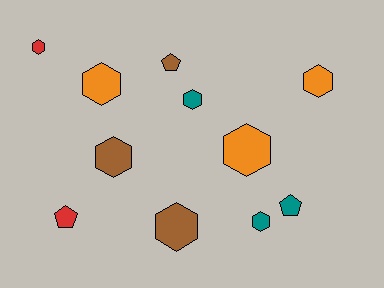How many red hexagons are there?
There is 1 red hexagon.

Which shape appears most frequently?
Hexagon, with 8 objects.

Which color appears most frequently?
Brown, with 3 objects.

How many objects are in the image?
There are 11 objects.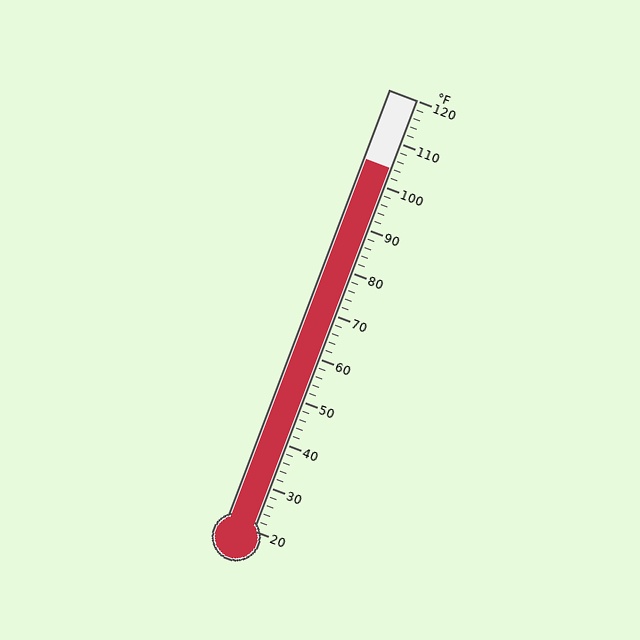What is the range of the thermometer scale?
The thermometer scale ranges from 20°F to 120°F.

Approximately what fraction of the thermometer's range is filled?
The thermometer is filled to approximately 85% of its range.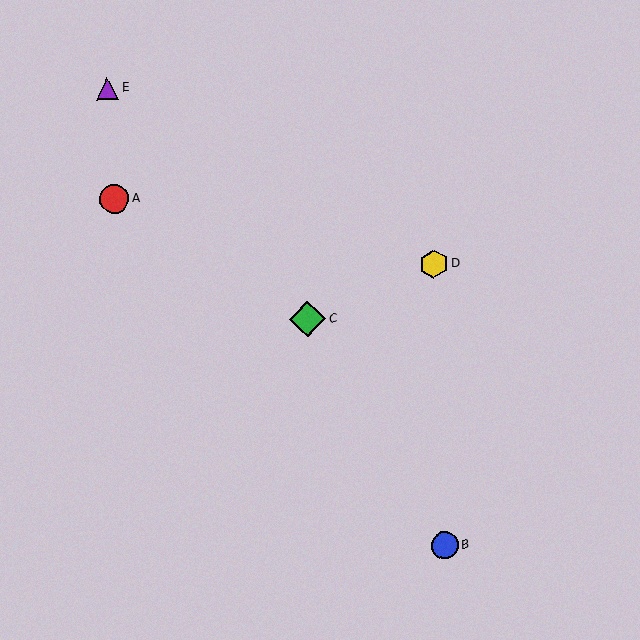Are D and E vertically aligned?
No, D is at x≈434 and E is at x≈108.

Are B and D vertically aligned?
Yes, both are at x≈445.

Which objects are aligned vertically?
Objects B, D are aligned vertically.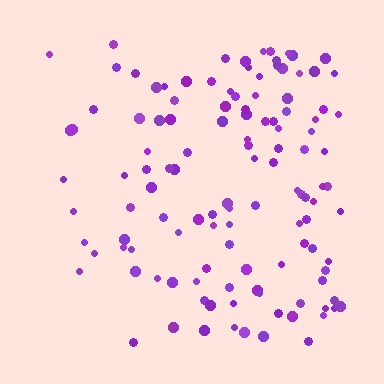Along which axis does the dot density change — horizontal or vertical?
Horizontal.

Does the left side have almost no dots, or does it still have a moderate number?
Still a moderate number, just noticeably fewer than the right.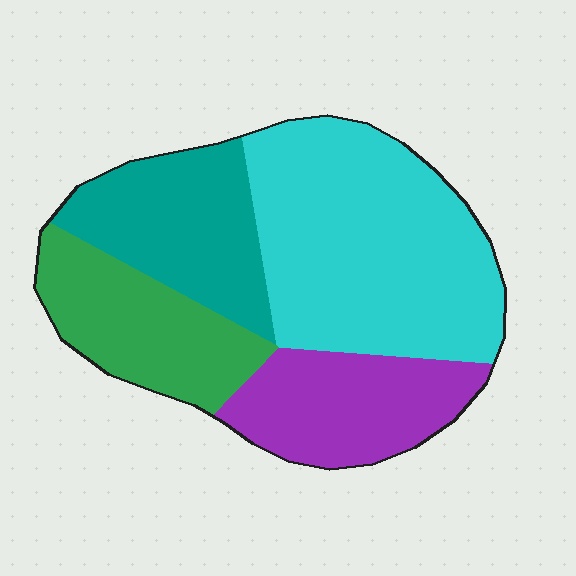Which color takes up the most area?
Cyan, at roughly 40%.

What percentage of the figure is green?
Green takes up about one fifth (1/5) of the figure.